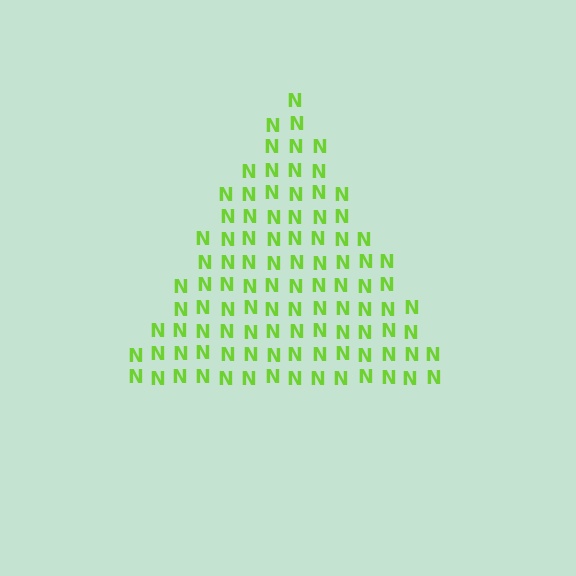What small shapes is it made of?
It is made of small letter N's.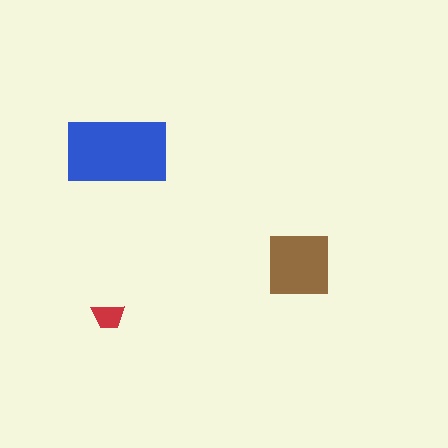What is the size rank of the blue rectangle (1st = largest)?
1st.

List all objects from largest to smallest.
The blue rectangle, the brown square, the red trapezoid.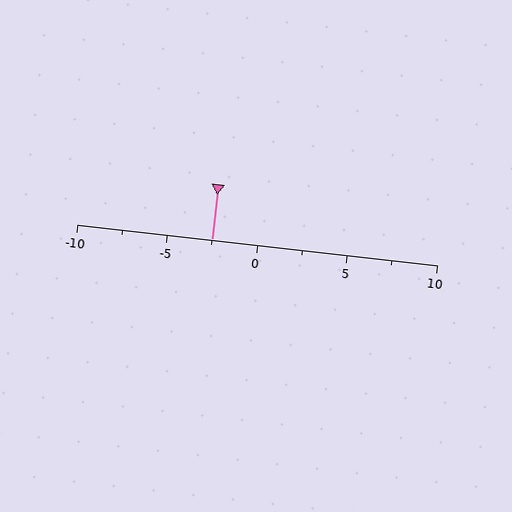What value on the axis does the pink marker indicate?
The marker indicates approximately -2.5.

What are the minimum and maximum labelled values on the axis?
The axis runs from -10 to 10.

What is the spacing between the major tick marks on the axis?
The major ticks are spaced 5 apart.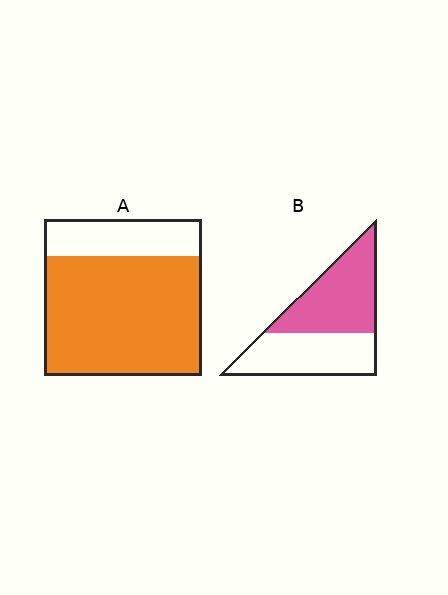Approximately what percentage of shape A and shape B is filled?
A is approximately 75% and B is approximately 55%.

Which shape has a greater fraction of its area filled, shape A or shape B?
Shape A.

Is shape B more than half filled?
Roughly half.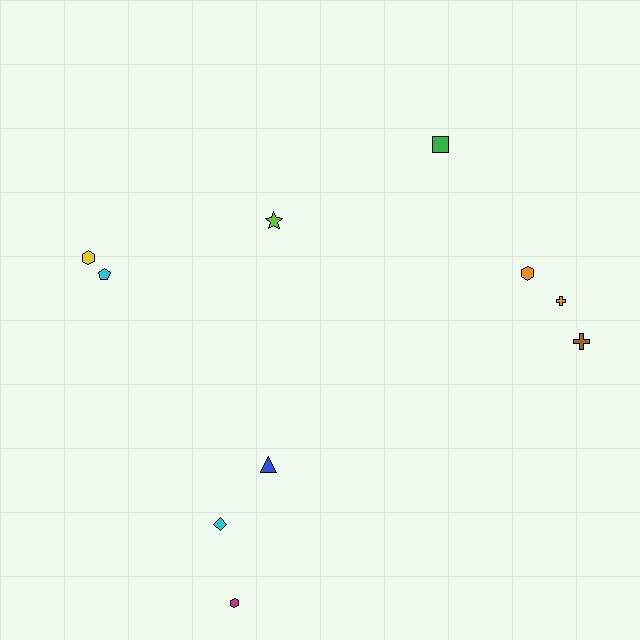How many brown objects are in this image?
There is 1 brown object.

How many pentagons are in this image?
There is 1 pentagon.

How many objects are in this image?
There are 10 objects.